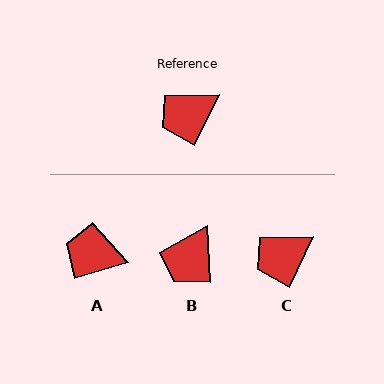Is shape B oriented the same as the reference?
No, it is off by about 29 degrees.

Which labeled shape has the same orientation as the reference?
C.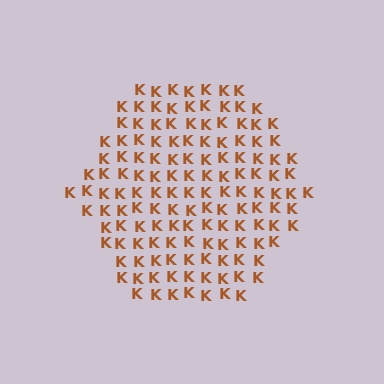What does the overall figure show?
The overall figure shows a hexagon.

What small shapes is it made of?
It is made of small letter K's.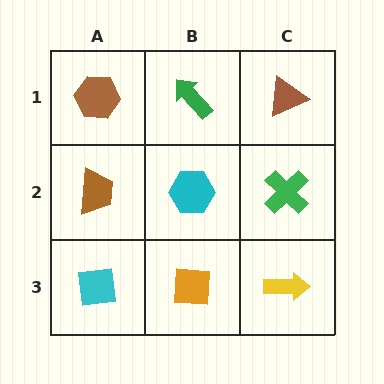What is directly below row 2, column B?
An orange square.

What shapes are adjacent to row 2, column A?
A brown hexagon (row 1, column A), a cyan square (row 3, column A), a cyan hexagon (row 2, column B).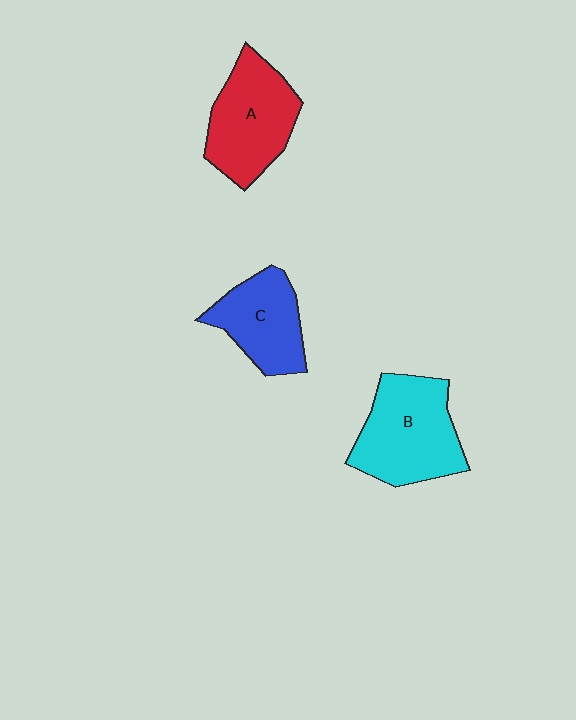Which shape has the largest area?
Shape B (cyan).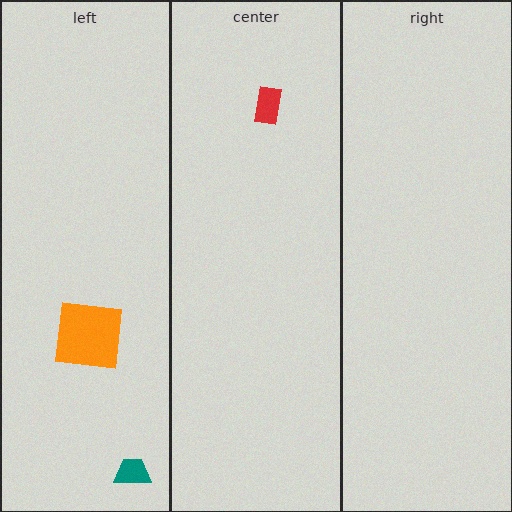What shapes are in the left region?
The teal trapezoid, the orange square.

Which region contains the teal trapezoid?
The left region.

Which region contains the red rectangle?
The center region.